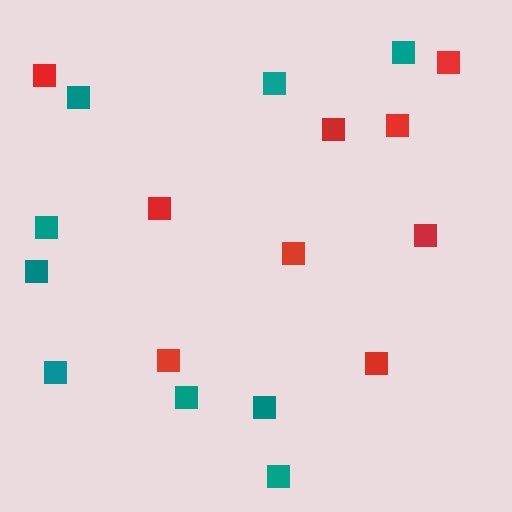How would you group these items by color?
There are 2 groups: one group of teal squares (9) and one group of red squares (9).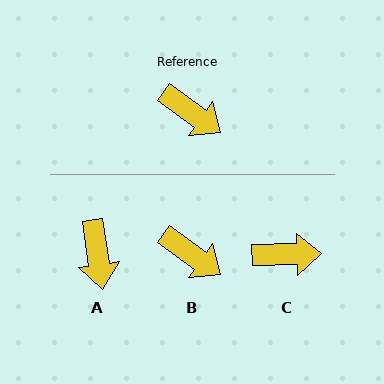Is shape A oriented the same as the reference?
No, it is off by about 46 degrees.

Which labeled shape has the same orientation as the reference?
B.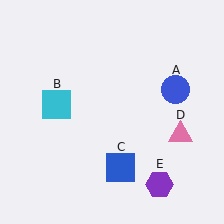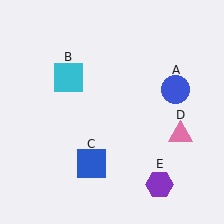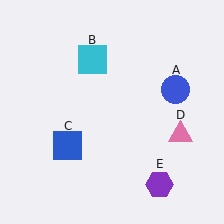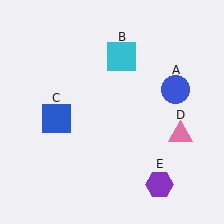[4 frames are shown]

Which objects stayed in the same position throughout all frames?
Blue circle (object A) and pink triangle (object D) and purple hexagon (object E) remained stationary.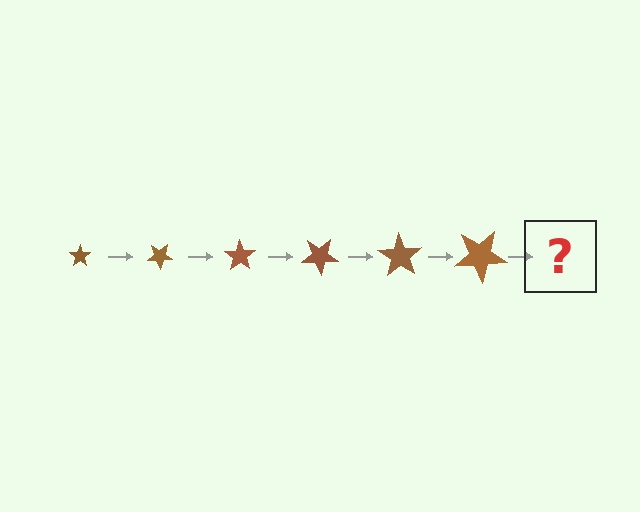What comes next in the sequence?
The next element should be a star, larger than the previous one and rotated 210 degrees from the start.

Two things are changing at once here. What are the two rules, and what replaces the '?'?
The two rules are that the star grows larger each step and it rotates 35 degrees each step. The '?' should be a star, larger than the previous one and rotated 210 degrees from the start.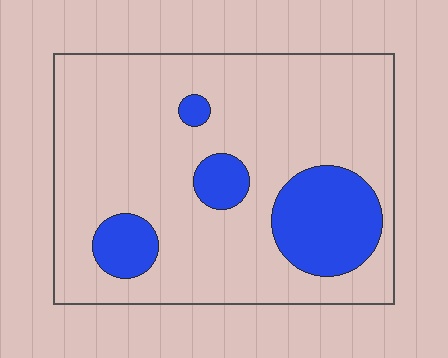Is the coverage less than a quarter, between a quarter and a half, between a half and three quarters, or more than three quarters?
Less than a quarter.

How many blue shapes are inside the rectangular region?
4.